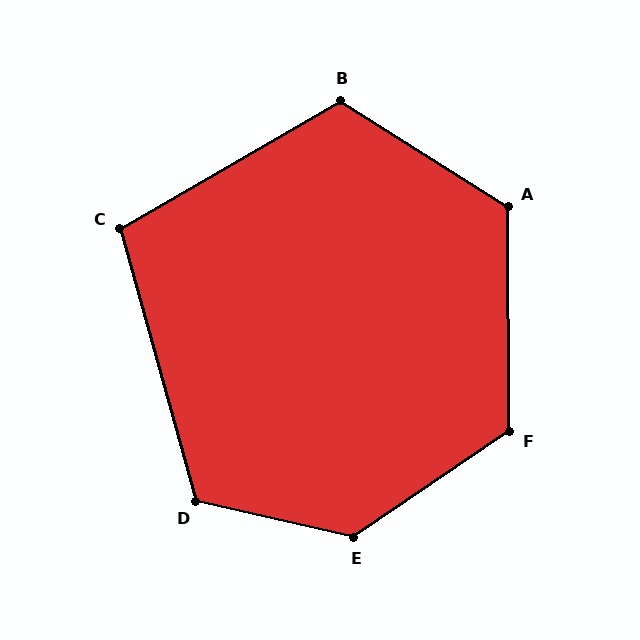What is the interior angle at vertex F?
Approximately 124 degrees (obtuse).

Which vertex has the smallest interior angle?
C, at approximately 105 degrees.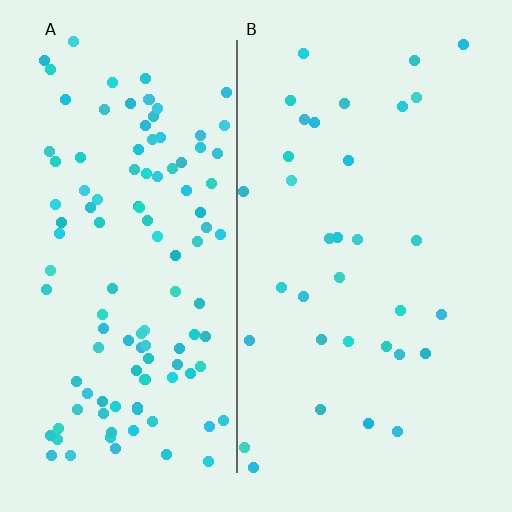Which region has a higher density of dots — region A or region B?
A (the left).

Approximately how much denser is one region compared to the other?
Approximately 3.4× — region A over region B.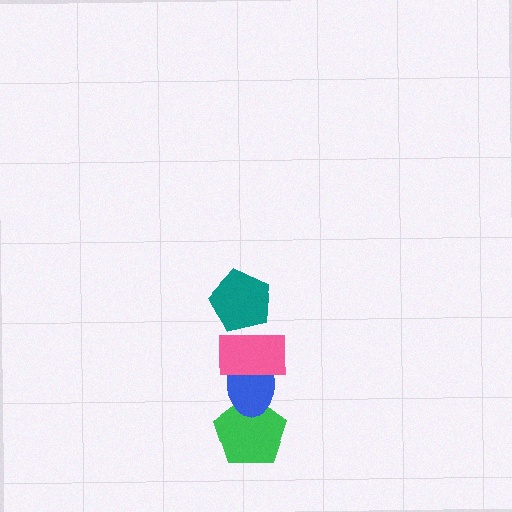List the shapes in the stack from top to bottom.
From top to bottom: the teal pentagon, the pink rectangle, the blue ellipse, the green pentagon.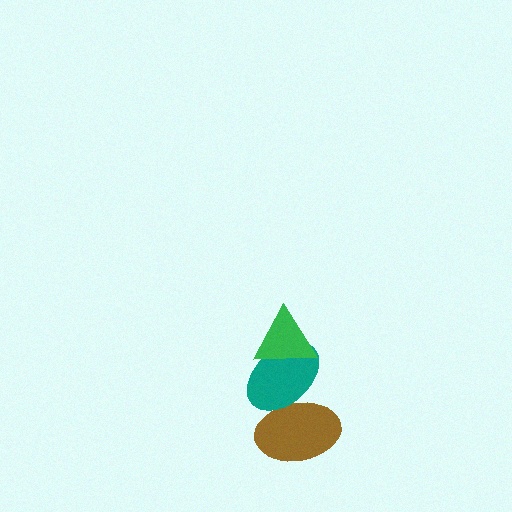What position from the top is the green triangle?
The green triangle is 1st from the top.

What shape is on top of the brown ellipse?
The teal ellipse is on top of the brown ellipse.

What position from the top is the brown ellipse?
The brown ellipse is 3rd from the top.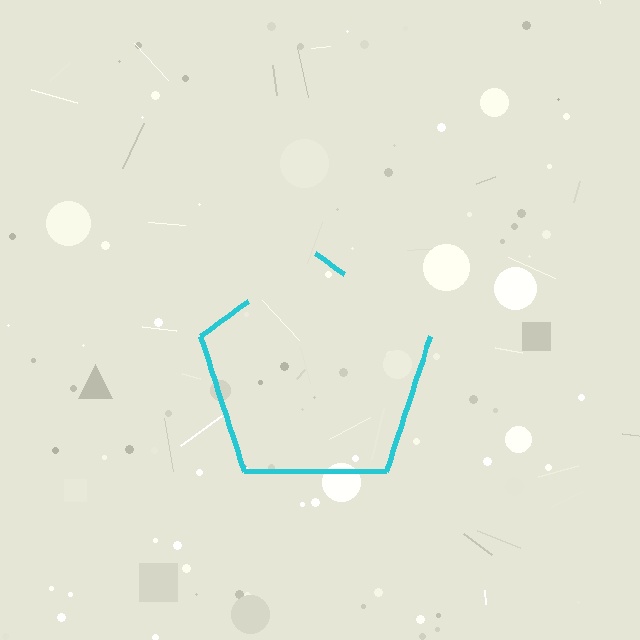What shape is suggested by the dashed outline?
The dashed outline suggests a pentagon.